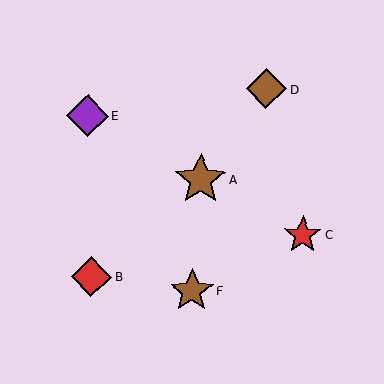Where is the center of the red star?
The center of the red star is at (303, 235).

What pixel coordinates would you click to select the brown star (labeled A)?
Click at (201, 180) to select the brown star A.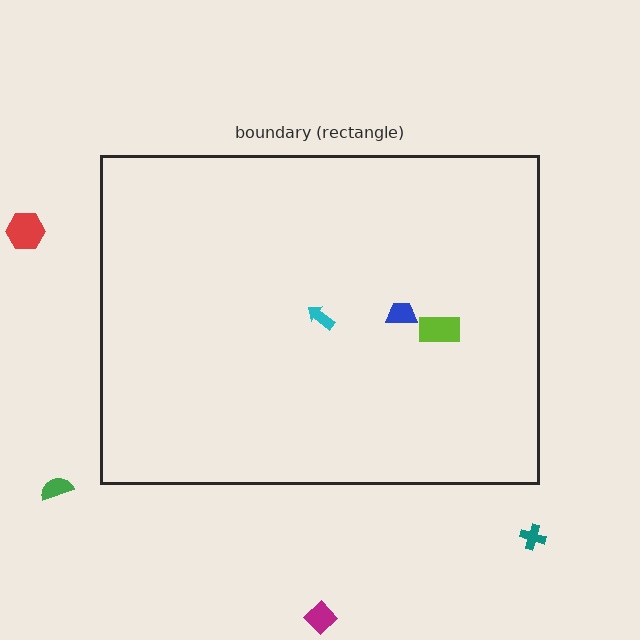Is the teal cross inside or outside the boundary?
Outside.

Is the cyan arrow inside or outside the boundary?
Inside.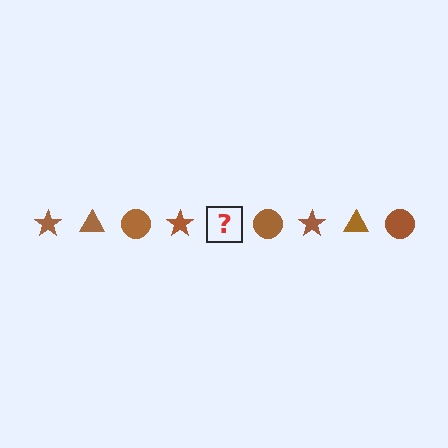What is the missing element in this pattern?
The missing element is a brown triangle.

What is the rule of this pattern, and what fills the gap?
The rule is that the pattern cycles through star, triangle, circle shapes in brown. The gap should be filled with a brown triangle.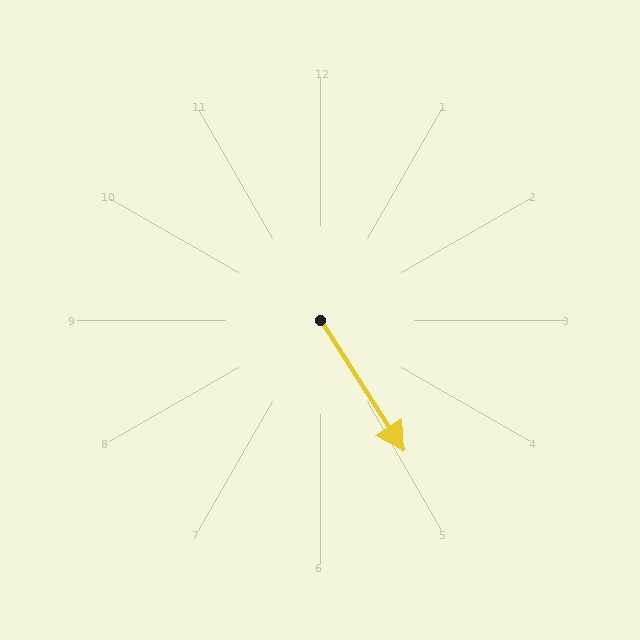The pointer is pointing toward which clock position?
Roughly 5 o'clock.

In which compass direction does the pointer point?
Southeast.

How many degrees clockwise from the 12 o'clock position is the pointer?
Approximately 147 degrees.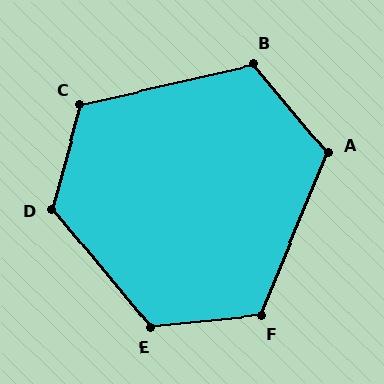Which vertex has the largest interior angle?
D, at approximately 124 degrees.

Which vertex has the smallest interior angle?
B, at approximately 117 degrees.